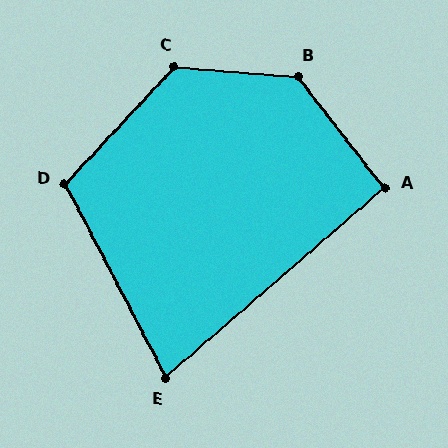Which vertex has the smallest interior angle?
E, at approximately 77 degrees.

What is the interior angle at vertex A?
Approximately 93 degrees (approximately right).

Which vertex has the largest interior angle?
B, at approximately 132 degrees.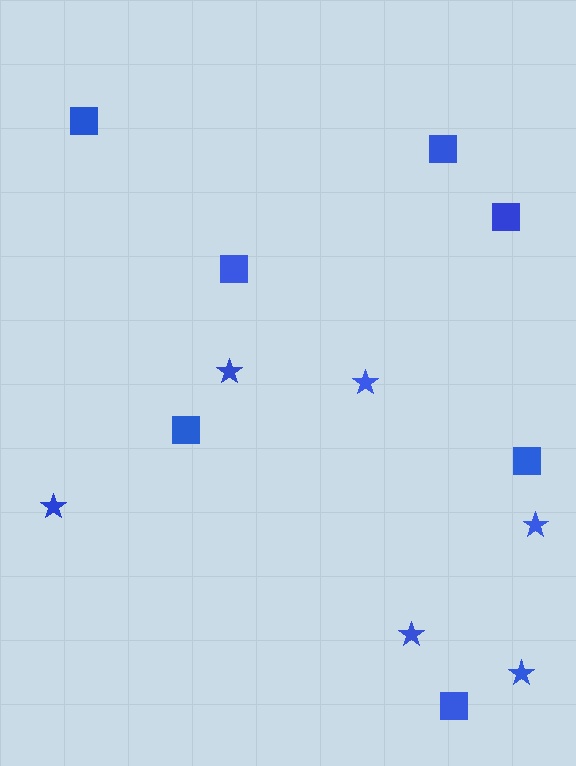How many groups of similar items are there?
There are 2 groups: one group of squares (7) and one group of stars (6).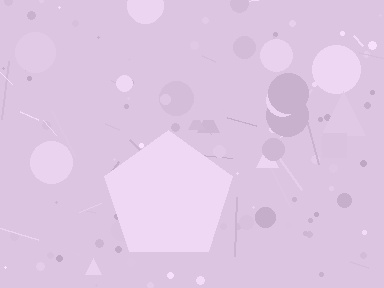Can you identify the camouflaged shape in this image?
The camouflaged shape is a pentagon.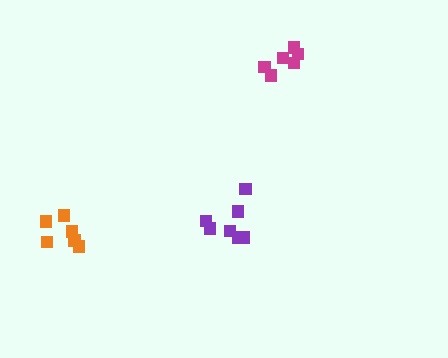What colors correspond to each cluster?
The clusters are colored: purple, orange, magenta.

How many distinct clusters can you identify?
There are 3 distinct clusters.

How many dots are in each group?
Group 1: 8 dots, Group 2: 6 dots, Group 3: 6 dots (20 total).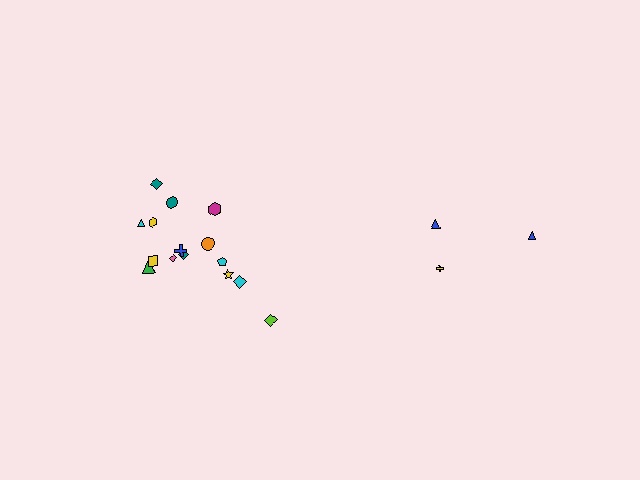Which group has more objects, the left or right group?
The left group.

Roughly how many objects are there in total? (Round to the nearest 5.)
Roughly 20 objects in total.